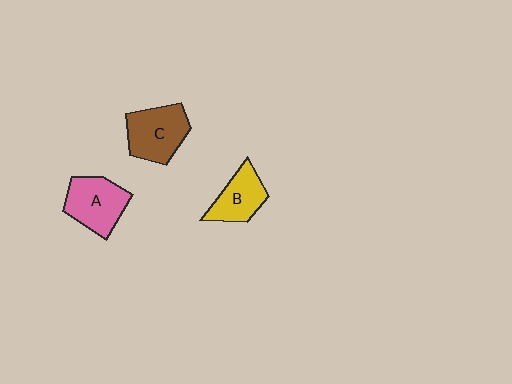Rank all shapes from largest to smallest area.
From largest to smallest: C (brown), A (pink), B (yellow).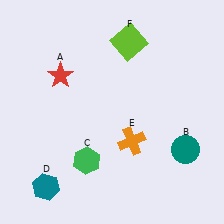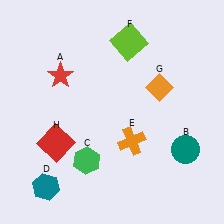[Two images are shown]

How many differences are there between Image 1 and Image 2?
There are 2 differences between the two images.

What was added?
An orange diamond (G), a red square (H) were added in Image 2.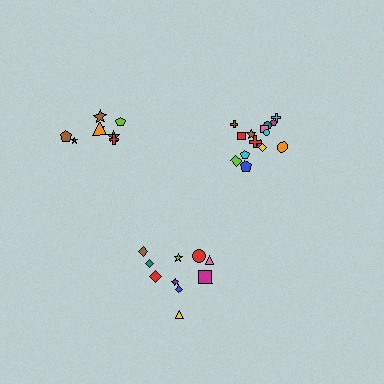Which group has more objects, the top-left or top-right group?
The top-right group.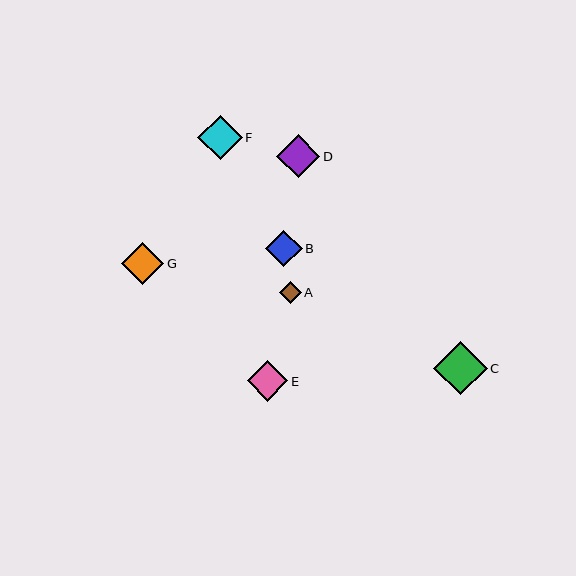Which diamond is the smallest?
Diamond A is the smallest with a size of approximately 22 pixels.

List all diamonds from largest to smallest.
From largest to smallest: C, F, D, G, E, B, A.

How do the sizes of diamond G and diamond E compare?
Diamond G and diamond E are approximately the same size.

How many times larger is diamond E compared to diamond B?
Diamond E is approximately 1.1 times the size of diamond B.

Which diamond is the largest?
Diamond C is the largest with a size of approximately 54 pixels.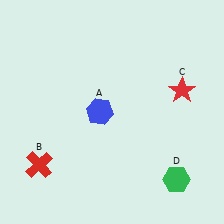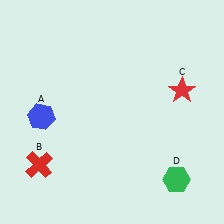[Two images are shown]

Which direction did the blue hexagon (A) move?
The blue hexagon (A) moved left.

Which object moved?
The blue hexagon (A) moved left.